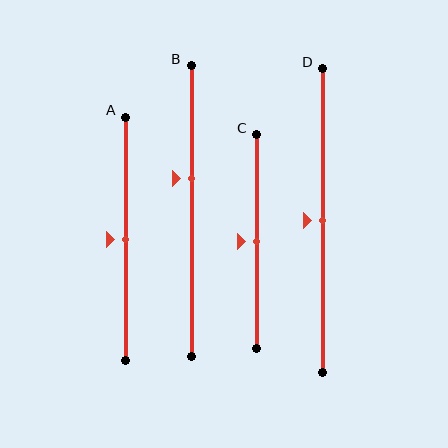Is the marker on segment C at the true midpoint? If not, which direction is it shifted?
Yes, the marker on segment C is at the true midpoint.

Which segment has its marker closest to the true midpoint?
Segment A has its marker closest to the true midpoint.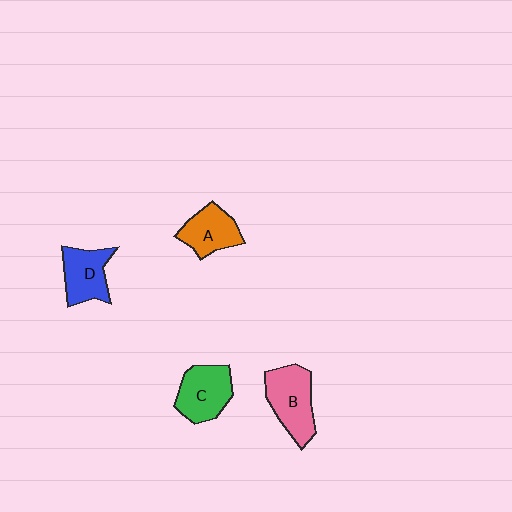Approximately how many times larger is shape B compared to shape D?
Approximately 1.2 times.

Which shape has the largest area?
Shape B (pink).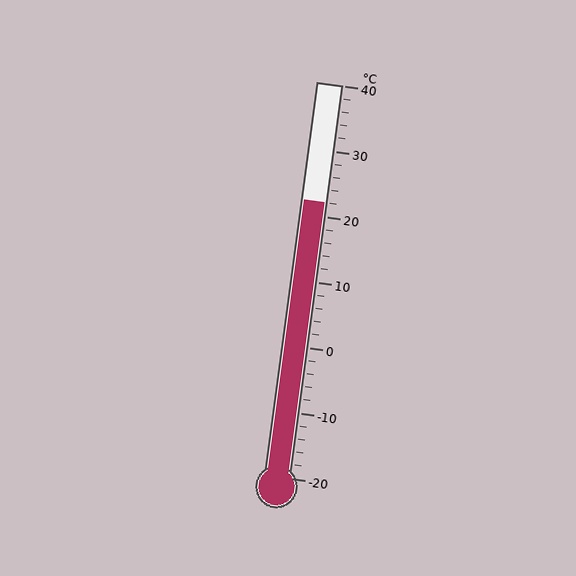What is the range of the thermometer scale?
The thermometer scale ranges from -20°C to 40°C.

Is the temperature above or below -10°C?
The temperature is above -10°C.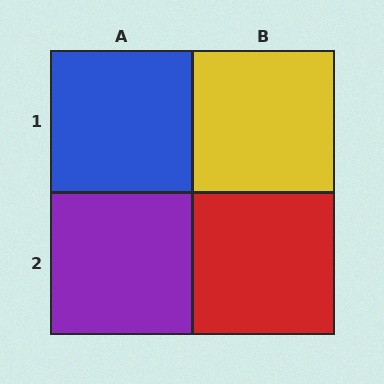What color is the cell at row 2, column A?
Purple.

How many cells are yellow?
1 cell is yellow.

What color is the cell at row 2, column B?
Red.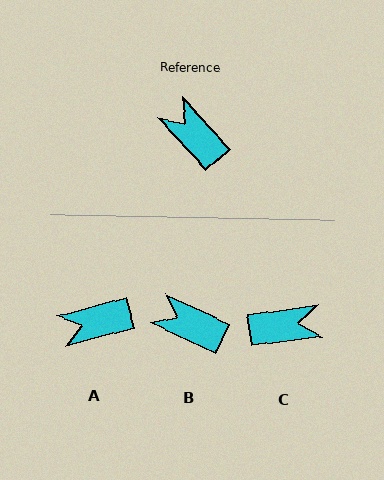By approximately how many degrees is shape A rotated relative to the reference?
Approximately 63 degrees counter-clockwise.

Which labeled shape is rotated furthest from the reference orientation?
C, about 124 degrees away.